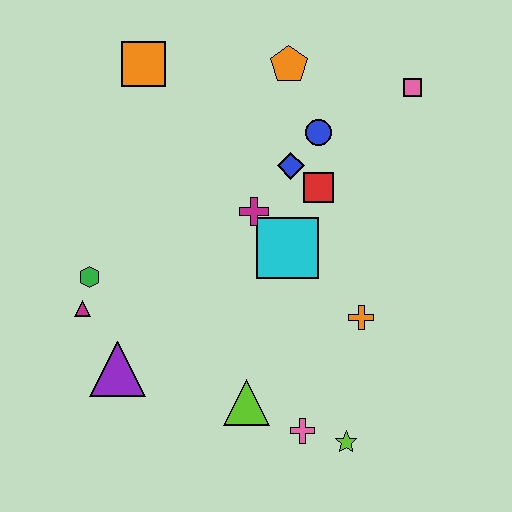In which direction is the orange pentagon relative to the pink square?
The orange pentagon is to the left of the pink square.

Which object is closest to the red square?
The blue diamond is closest to the red square.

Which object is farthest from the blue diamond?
The lime star is farthest from the blue diamond.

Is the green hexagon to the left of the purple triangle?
Yes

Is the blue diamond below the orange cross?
No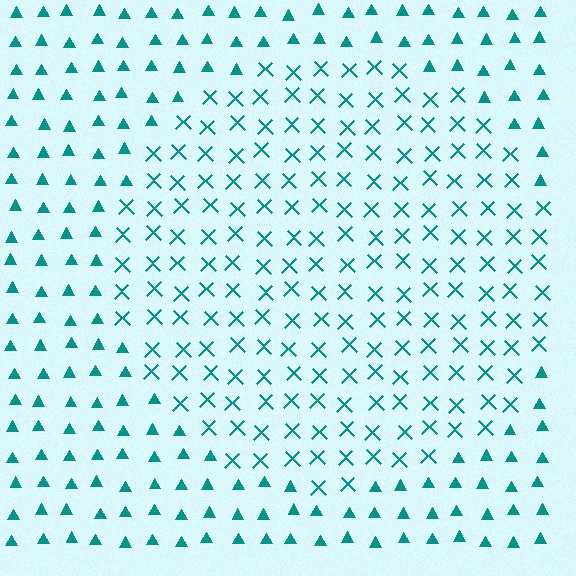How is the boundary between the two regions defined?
The boundary is defined by a change in element shape: X marks inside vs. triangles outside. All elements share the same color and spacing.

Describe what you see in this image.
The image is filled with small teal elements arranged in a uniform grid. A circle-shaped region contains X marks, while the surrounding area contains triangles. The boundary is defined purely by the change in element shape.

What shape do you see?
I see a circle.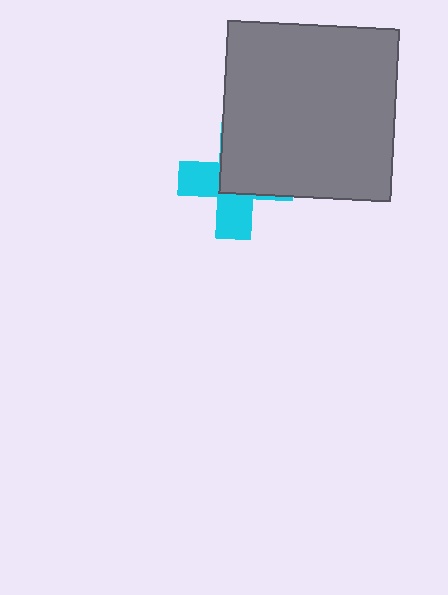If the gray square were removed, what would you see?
You would see the complete cyan cross.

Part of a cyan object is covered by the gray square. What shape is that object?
It is a cross.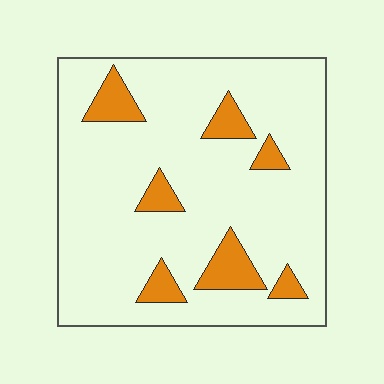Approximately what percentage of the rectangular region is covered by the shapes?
Approximately 15%.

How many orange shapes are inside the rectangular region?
7.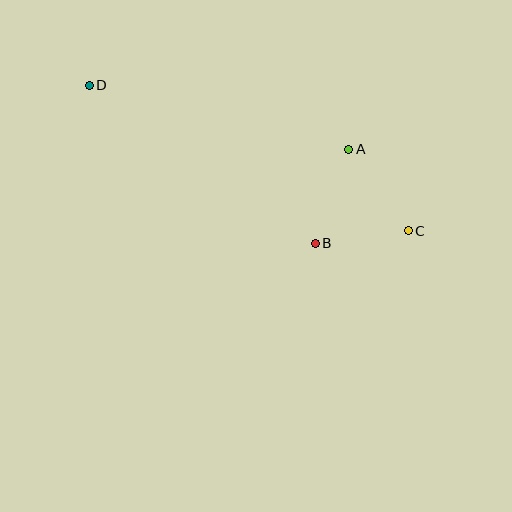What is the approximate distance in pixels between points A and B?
The distance between A and B is approximately 100 pixels.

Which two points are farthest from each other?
Points C and D are farthest from each other.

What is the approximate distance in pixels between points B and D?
The distance between B and D is approximately 276 pixels.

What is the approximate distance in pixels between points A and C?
The distance between A and C is approximately 101 pixels.